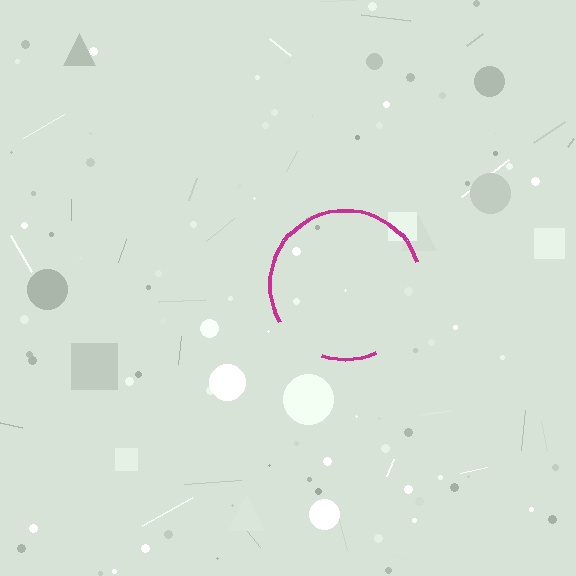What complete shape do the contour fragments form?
The contour fragments form a circle.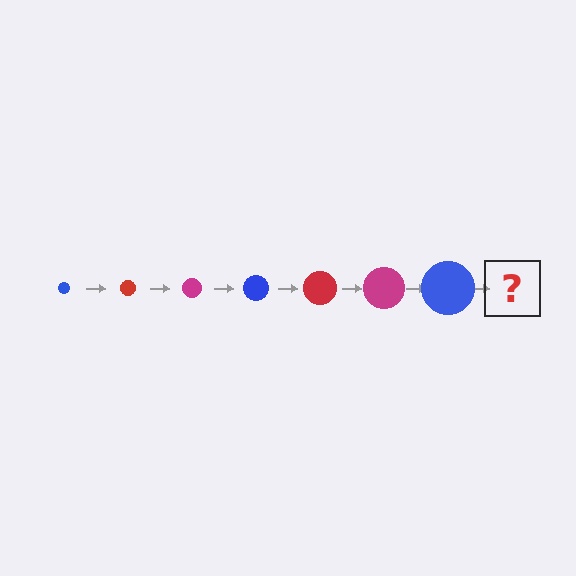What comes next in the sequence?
The next element should be a red circle, larger than the previous one.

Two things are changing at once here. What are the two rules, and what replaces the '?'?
The two rules are that the circle grows larger each step and the color cycles through blue, red, and magenta. The '?' should be a red circle, larger than the previous one.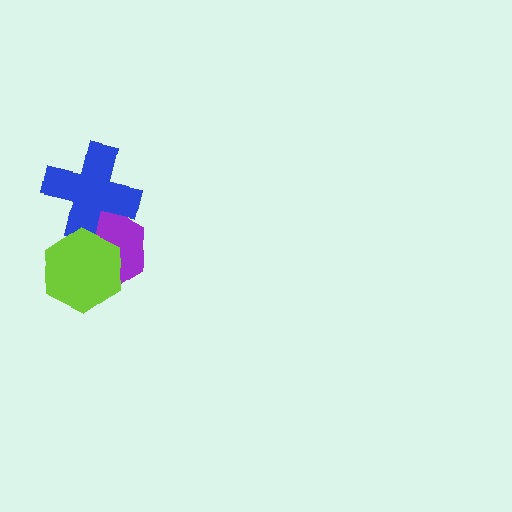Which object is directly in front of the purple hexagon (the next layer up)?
The blue cross is directly in front of the purple hexagon.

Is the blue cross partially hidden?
Yes, it is partially covered by another shape.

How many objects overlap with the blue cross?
2 objects overlap with the blue cross.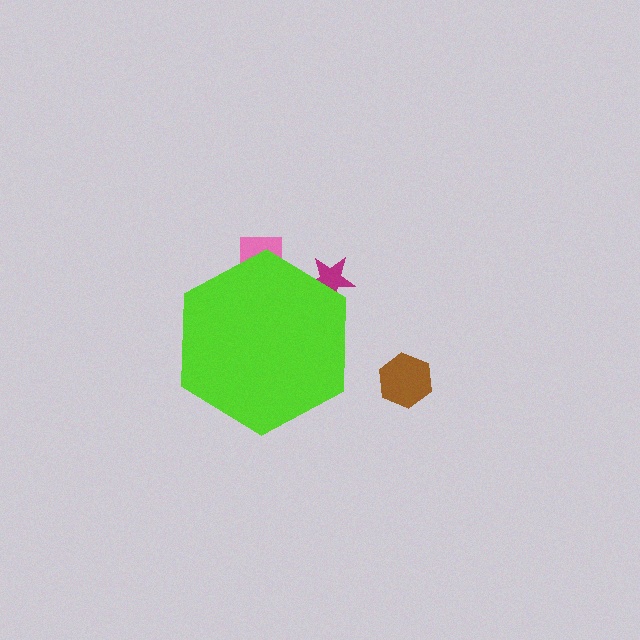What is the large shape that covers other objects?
A lime hexagon.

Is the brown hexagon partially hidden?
No, the brown hexagon is fully visible.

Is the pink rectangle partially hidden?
Yes, the pink rectangle is partially hidden behind the lime hexagon.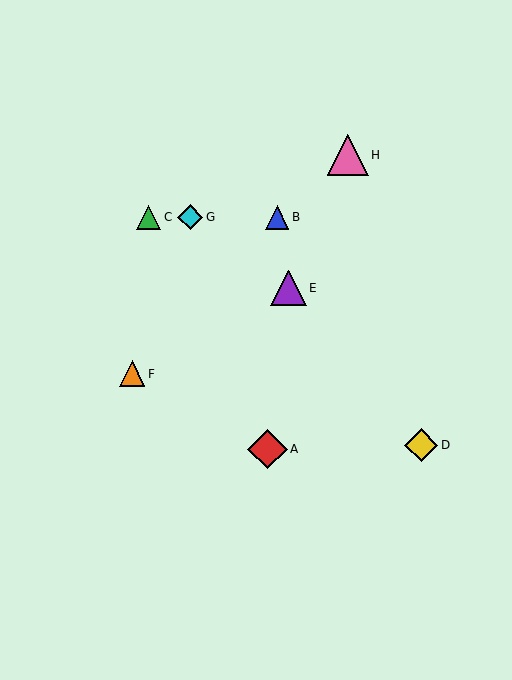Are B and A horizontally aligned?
No, B is at y≈217 and A is at y≈449.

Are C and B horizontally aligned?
Yes, both are at y≈217.